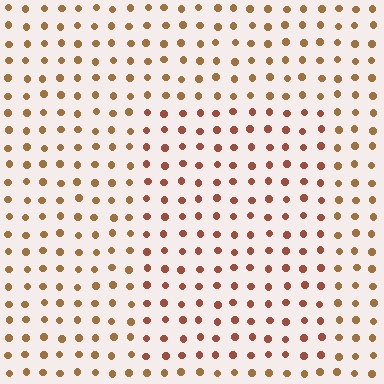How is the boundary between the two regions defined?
The boundary is defined purely by a slight shift in hue (about 24 degrees). Spacing, size, and orientation are identical on both sides.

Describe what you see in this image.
The image is filled with small brown elements in a uniform arrangement. A rectangle-shaped region is visible where the elements are tinted to a slightly different hue, forming a subtle color boundary.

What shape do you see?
I see a rectangle.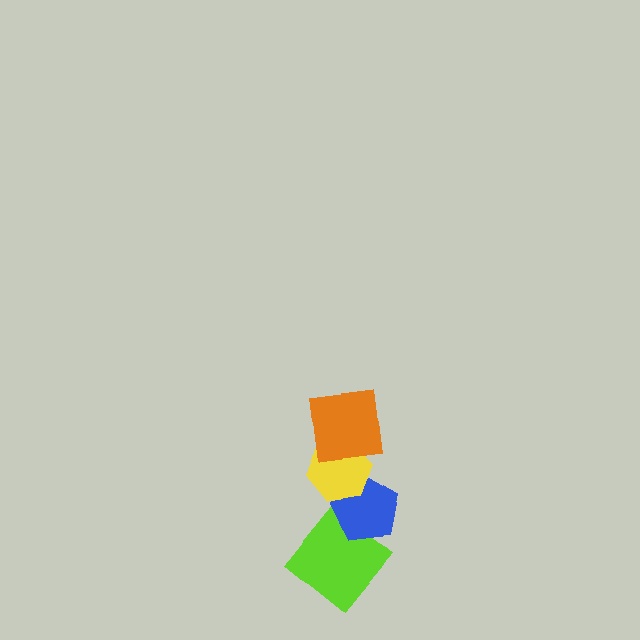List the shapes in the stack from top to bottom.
From top to bottom: the orange square, the yellow hexagon, the blue pentagon, the lime diamond.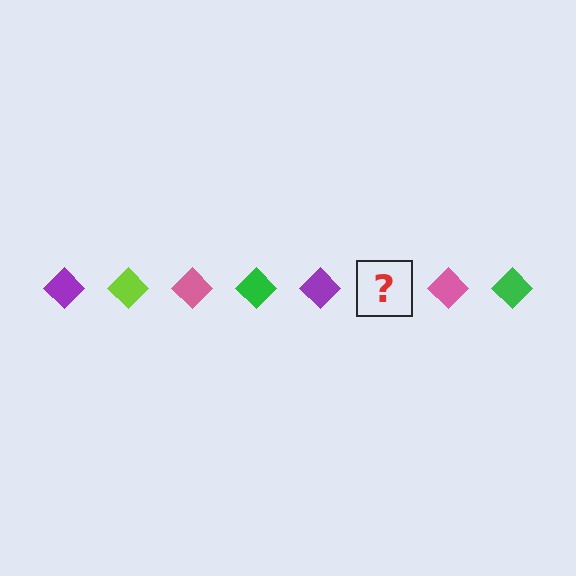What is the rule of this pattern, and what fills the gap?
The rule is that the pattern cycles through purple, lime, pink, green diamonds. The gap should be filled with a lime diamond.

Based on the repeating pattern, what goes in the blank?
The blank should be a lime diamond.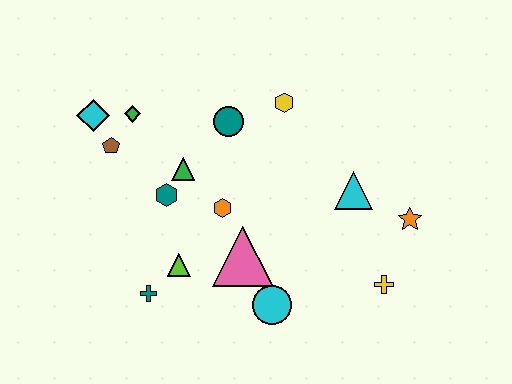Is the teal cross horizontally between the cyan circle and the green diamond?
Yes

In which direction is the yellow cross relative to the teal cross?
The yellow cross is to the right of the teal cross.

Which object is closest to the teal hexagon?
The green triangle is closest to the teal hexagon.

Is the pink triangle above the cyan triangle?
No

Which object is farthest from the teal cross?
The orange star is farthest from the teal cross.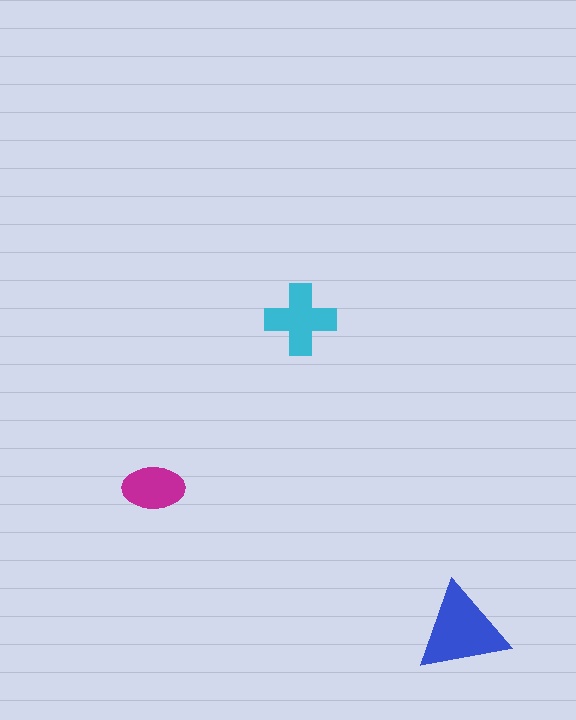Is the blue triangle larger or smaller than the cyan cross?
Larger.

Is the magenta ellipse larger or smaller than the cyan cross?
Smaller.